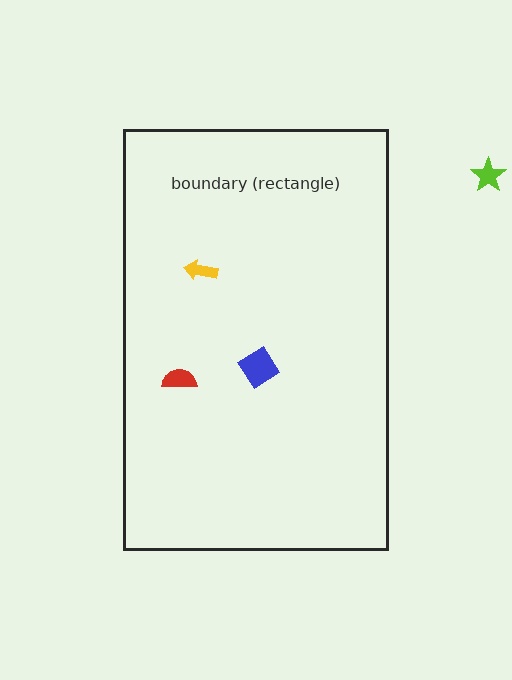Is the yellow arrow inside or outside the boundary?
Inside.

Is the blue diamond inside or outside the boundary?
Inside.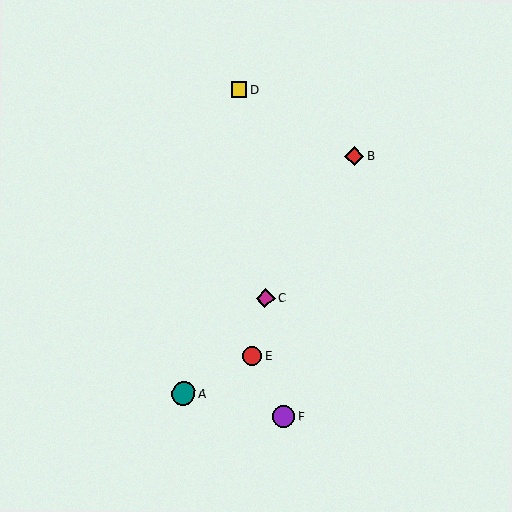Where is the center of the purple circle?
The center of the purple circle is at (284, 417).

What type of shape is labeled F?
Shape F is a purple circle.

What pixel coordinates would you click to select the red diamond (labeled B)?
Click at (354, 156) to select the red diamond B.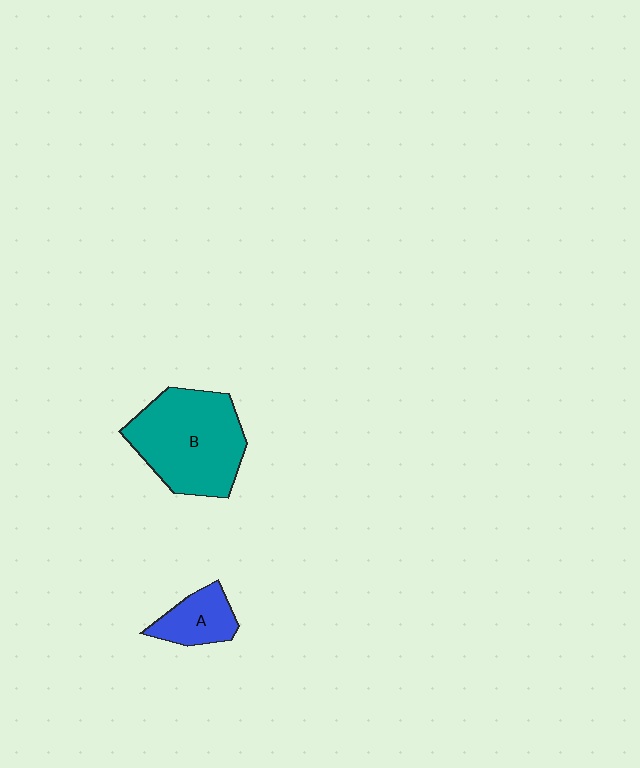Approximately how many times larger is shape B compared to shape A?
Approximately 2.6 times.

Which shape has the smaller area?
Shape A (blue).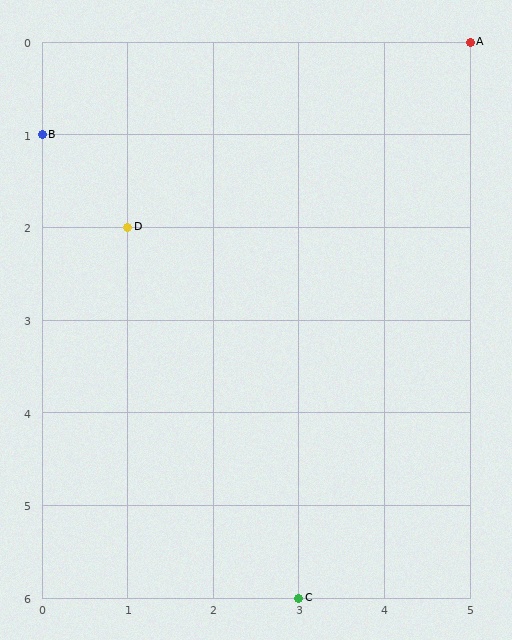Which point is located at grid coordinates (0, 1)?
Point B is at (0, 1).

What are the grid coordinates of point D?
Point D is at grid coordinates (1, 2).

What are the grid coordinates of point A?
Point A is at grid coordinates (5, 0).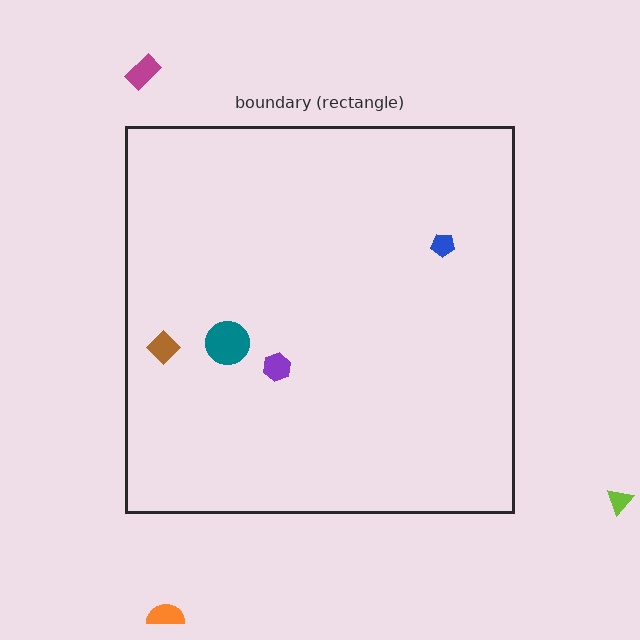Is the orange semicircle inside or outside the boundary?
Outside.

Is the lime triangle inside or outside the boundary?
Outside.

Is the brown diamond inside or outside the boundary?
Inside.